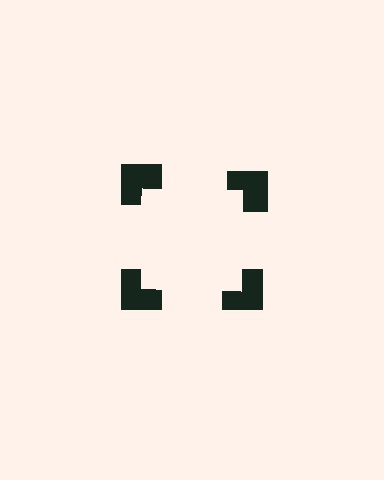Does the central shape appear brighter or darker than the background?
It typically appears slightly brighter than the background, even though no actual brightness change is drawn.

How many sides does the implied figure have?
4 sides.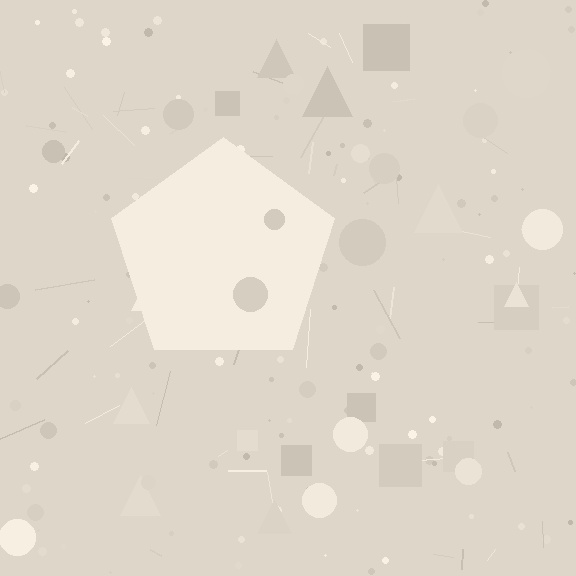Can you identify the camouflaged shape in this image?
The camouflaged shape is a pentagon.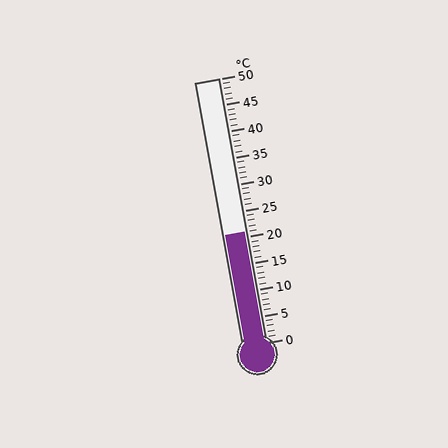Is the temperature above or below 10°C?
The temperature is above 10°C.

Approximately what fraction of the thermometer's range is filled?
The thermometer is filled to approximately 40% of its range.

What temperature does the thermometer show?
The thermometer shows approximately 21°C.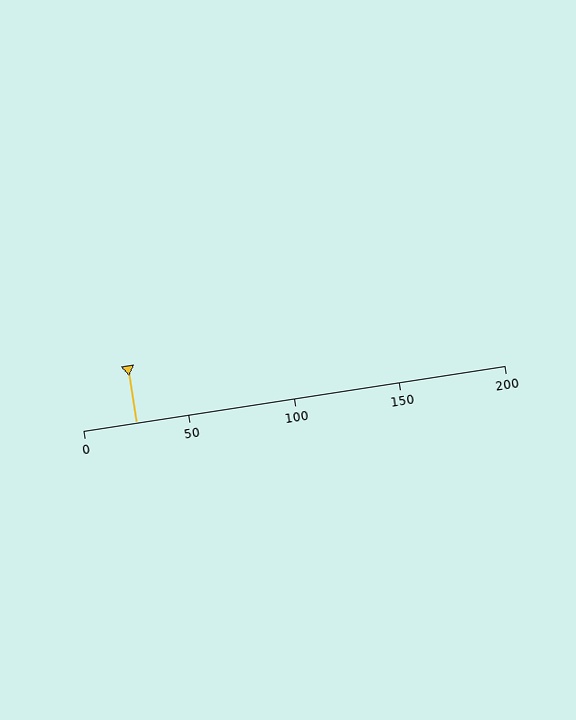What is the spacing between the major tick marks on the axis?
The major ticks are spaced 50 apart.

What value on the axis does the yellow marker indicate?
The marker indicates approximately 25.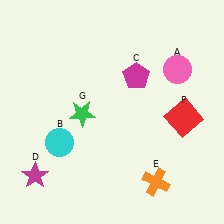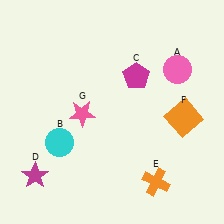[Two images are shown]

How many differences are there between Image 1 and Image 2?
There are 2 differences between the two images.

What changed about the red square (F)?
In Image 1, F is red. In Image 2, it changed to orange.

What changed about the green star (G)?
In Image 1, G is green. In Image 2, it changed to pink.